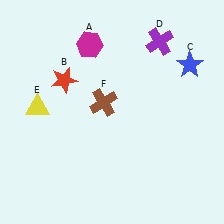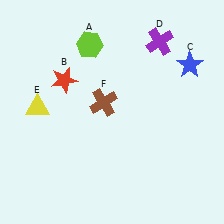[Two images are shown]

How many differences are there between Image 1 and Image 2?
There is 1 difference between the two images.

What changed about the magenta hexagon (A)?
In Image 1, A is magenta. In Image 2, it changed to lime.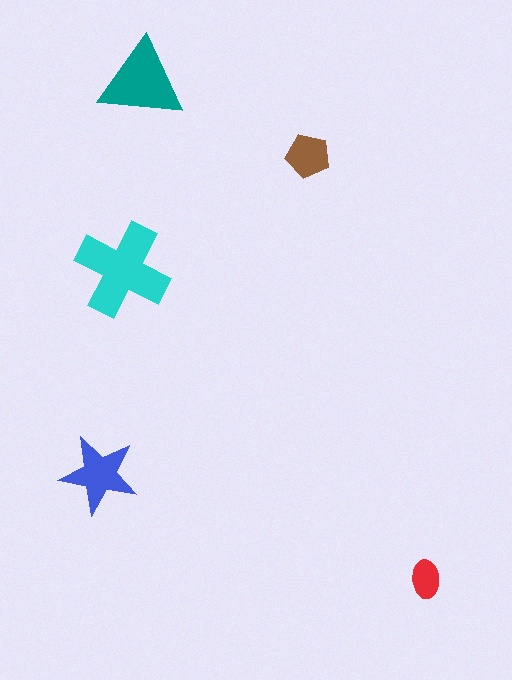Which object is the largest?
The cyan cross.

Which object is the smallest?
The red ellipse.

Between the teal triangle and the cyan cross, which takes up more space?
The cyan cross.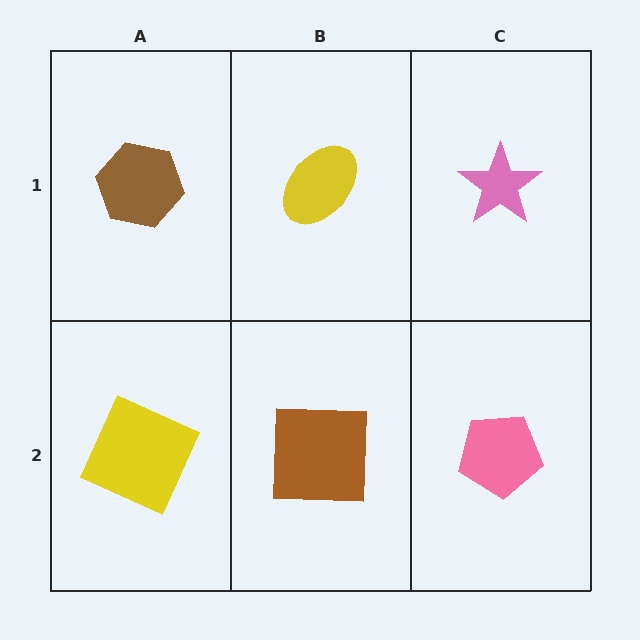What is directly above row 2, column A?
A brown hexagon.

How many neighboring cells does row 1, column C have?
2.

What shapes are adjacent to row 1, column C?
A pink pentagon (row 2, column C), a yellow ellipse (row 1, column B).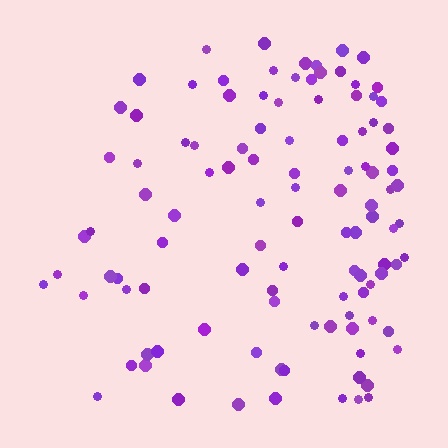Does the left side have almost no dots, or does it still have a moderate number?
Still a moderate number, just noticeably fewer than the right.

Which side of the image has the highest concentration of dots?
The right.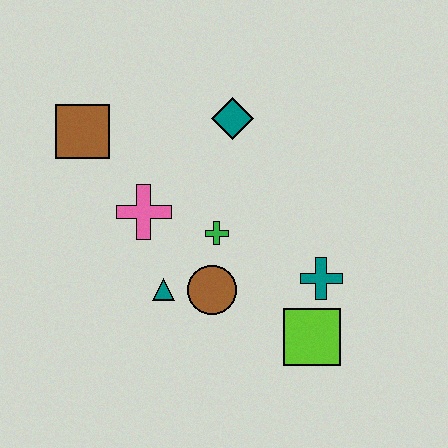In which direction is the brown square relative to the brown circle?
The brown square is above the brown circle.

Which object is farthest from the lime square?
The brown square is farthest from the lime square.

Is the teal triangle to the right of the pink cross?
Yes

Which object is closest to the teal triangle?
The brown circle is closest to the teal triangle.